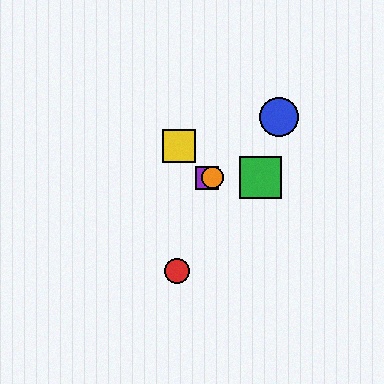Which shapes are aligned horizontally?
The green square, the purple square, the orange circle are aligned horizontally.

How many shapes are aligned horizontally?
3 shapes (the green square, the purple square, the orange circle) are aligned horizontally.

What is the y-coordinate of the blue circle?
The blue circle is at y≈117.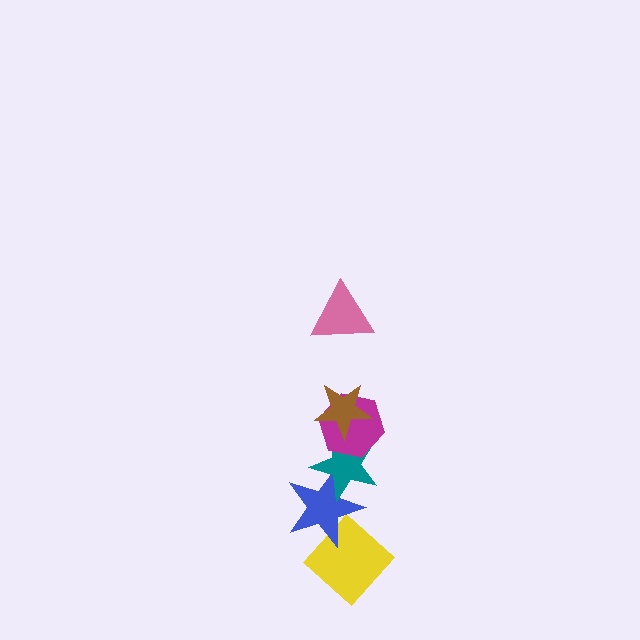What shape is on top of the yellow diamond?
The blue star is on top of the yellow diamond.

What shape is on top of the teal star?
The magenta hexagon is on top of the teal star.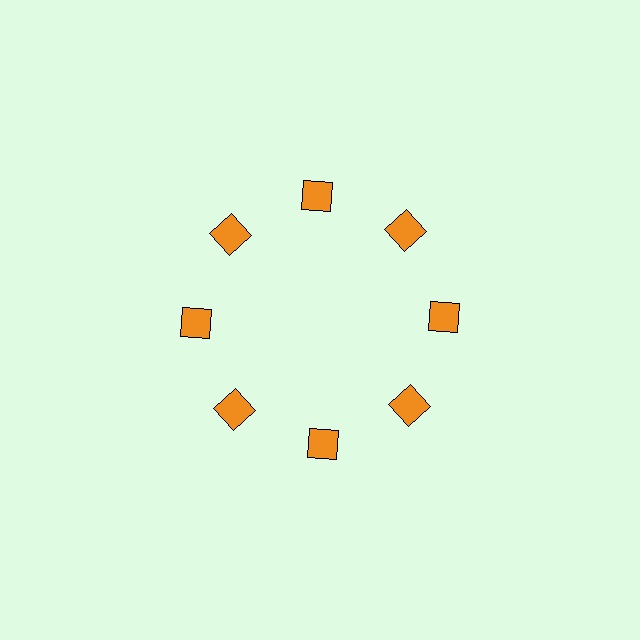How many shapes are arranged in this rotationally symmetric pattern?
There are 8 shapes, arranged in 8 groups of 1.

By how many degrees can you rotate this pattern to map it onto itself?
The pattern maps onto itself every 45 degrees of rotation.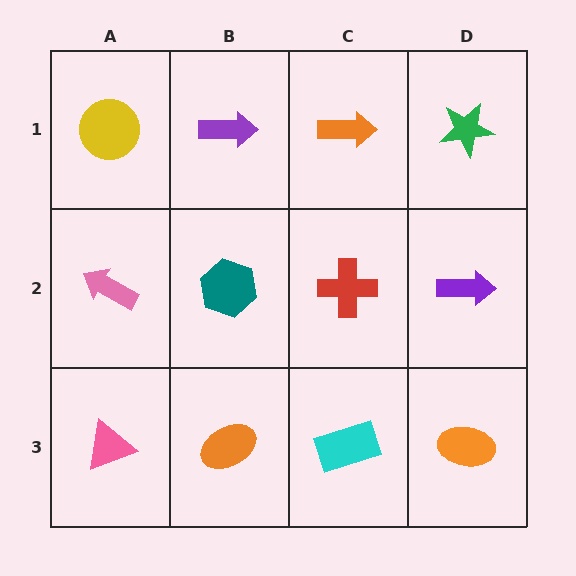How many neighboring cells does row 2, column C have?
4.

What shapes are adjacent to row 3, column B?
A teal hexagon (row 2, column B), a pink triangle (row 3, column A), a cyan rectangle (row 3, column C).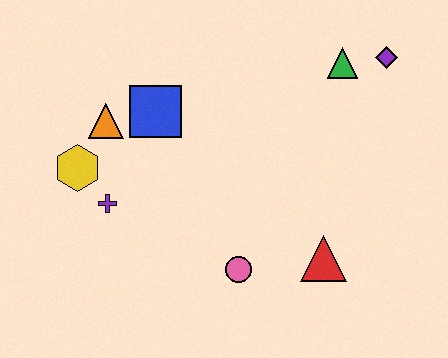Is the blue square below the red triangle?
No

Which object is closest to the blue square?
The orange triangle is closest to the blue square.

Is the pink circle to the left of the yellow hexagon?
No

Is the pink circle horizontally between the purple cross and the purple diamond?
Yes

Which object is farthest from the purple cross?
The purple diamond is farthest from the purple cross.